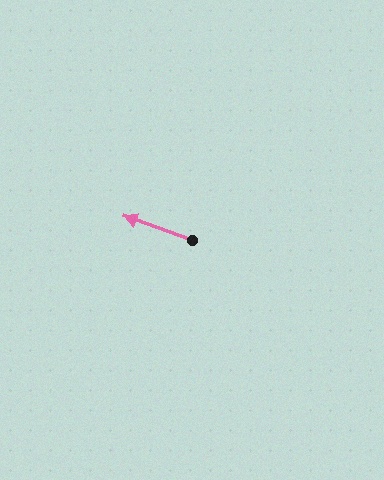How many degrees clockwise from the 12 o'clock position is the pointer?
Approximately 289 degrees.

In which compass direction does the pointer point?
West.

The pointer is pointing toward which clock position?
Roughly 10 o'clock.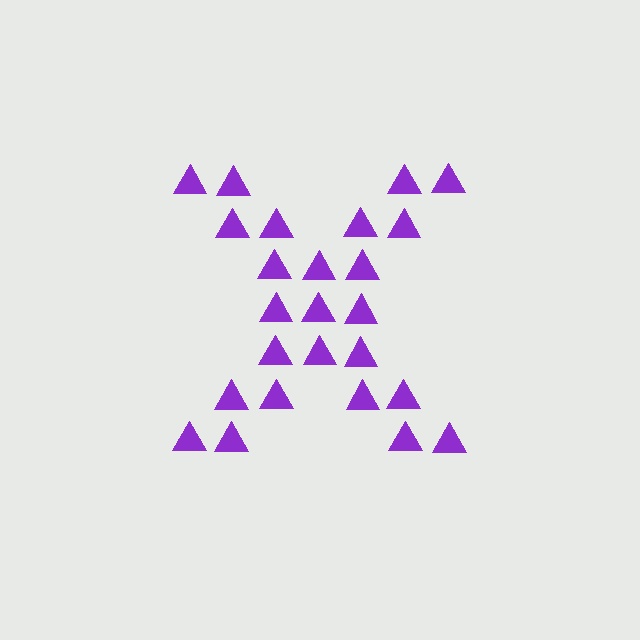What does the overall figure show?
The overall figure shows the letter X.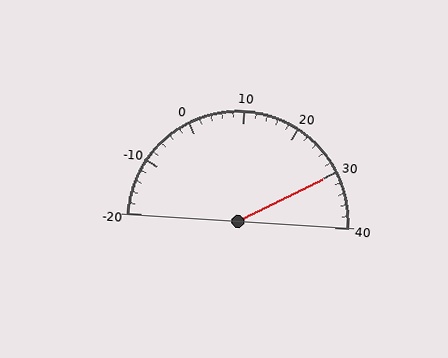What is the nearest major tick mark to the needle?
The nearest major tick mark is 30.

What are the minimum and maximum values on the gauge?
The gauge ranges from -20 to 40.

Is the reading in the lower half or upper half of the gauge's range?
The reading is in the upper half of the range (-20 to 40).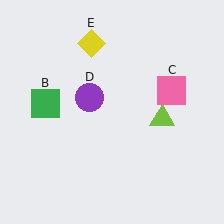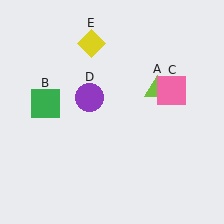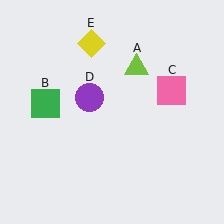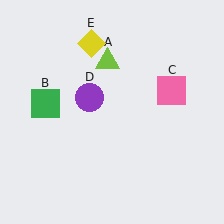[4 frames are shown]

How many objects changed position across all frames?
1 object changed position: lime triangle (object A).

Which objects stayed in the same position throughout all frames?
Green square (object B) and pink square (object C) and purple circle (object D) and yellow diamond (object E) remained stationary.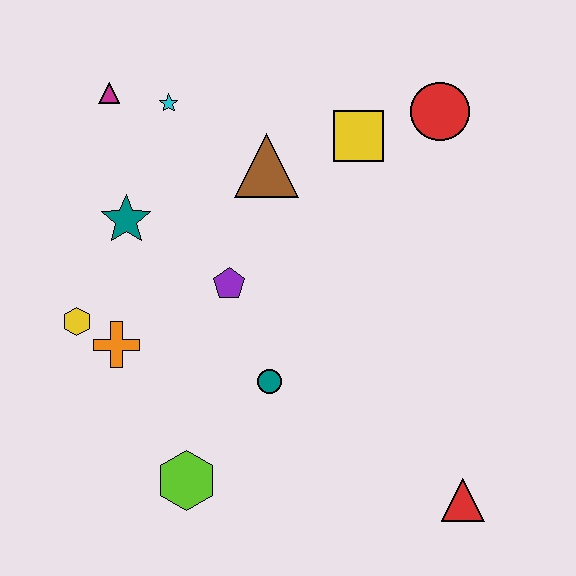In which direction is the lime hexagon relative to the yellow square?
The lime hexagon is below the yellow square.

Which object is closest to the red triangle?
The teal circle is closest to the red triangle.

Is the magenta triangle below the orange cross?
No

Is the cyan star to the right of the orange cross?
Yes